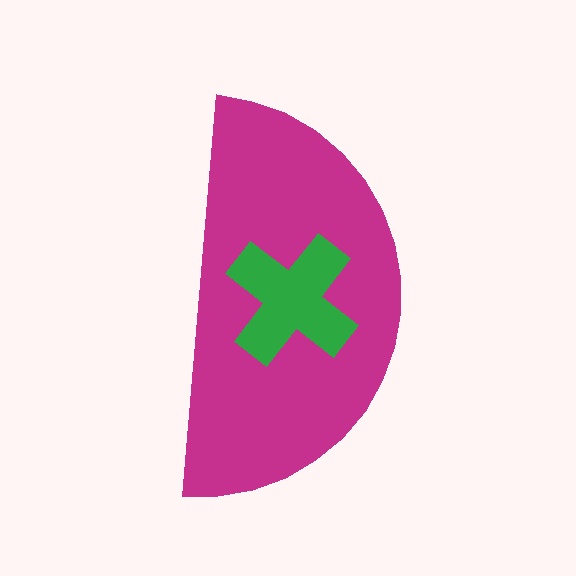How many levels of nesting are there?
2.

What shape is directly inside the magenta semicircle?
The green cross.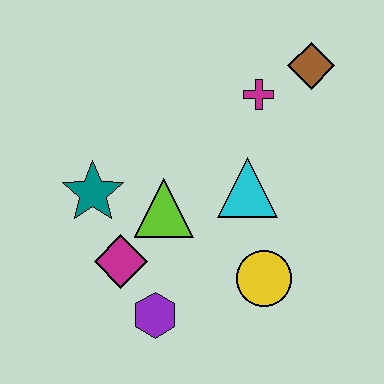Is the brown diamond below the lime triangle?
No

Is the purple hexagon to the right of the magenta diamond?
Yes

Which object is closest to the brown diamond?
The magenta cross is closest to the brown diamond.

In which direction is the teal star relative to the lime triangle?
The teal star is to the left of the lime triangle.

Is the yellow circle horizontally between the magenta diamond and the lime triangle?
No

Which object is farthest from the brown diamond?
The purple hexagon is farthest from the brown diamond.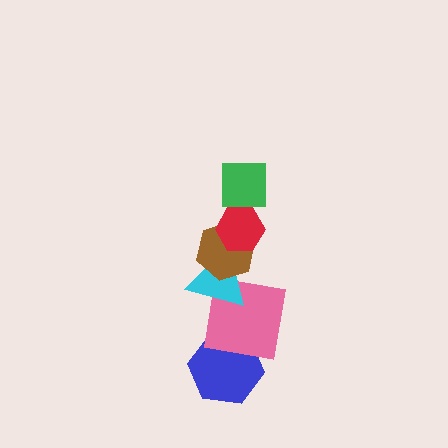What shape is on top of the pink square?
The cyan triangle is on top of the pink square.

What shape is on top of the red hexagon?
The green square is on top of the red hexagon.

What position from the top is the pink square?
The pink square is 5th from the top.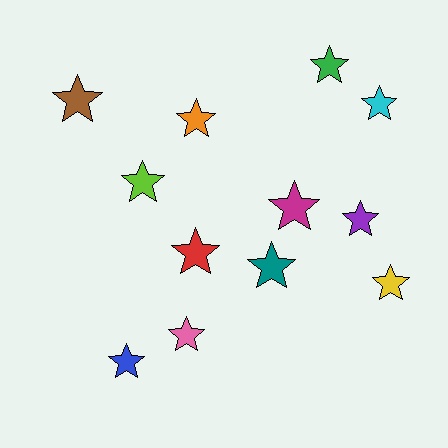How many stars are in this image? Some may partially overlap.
There are 12 stars.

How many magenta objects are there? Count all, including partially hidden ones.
There is 1 magenta object.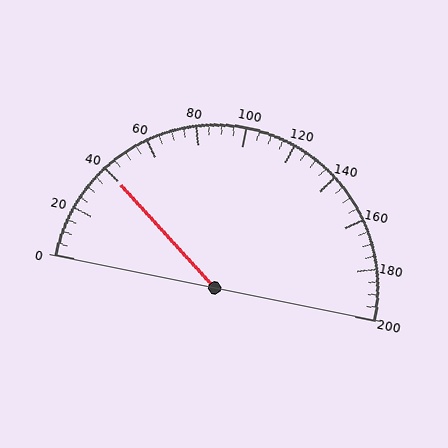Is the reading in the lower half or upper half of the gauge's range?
The reading is in the lower half of the range (0 to 200).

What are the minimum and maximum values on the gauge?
The gauge ranges from 0 to 200.